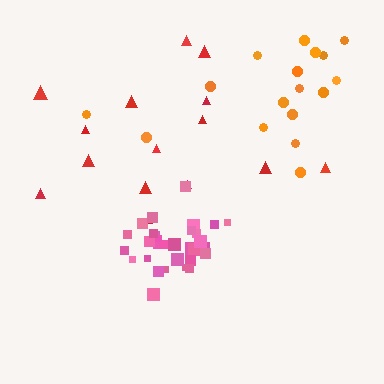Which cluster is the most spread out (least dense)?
Red.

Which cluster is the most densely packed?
Pink.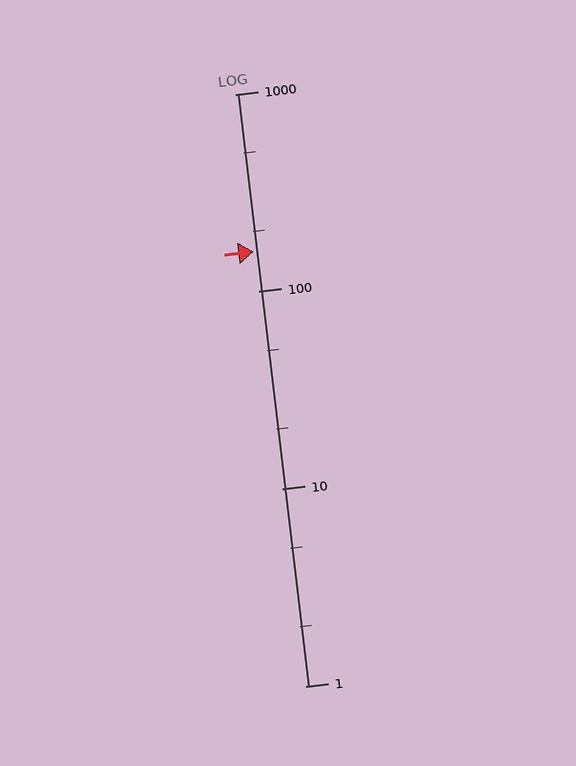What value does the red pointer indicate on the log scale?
The pointer indicates approximately 160.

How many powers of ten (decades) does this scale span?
The scale spans 3 decades, from 1 to 1000.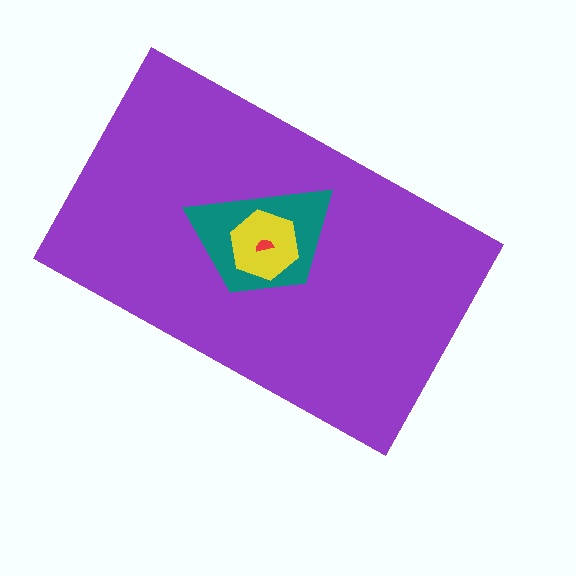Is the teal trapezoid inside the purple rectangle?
Yes.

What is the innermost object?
The red semicircle.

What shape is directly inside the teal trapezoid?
The yellow hexagon.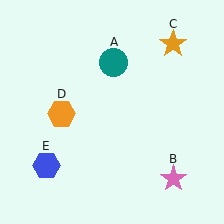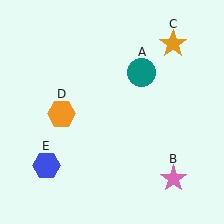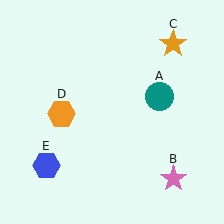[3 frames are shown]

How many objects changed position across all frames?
1 object changed position: teal circle (object A).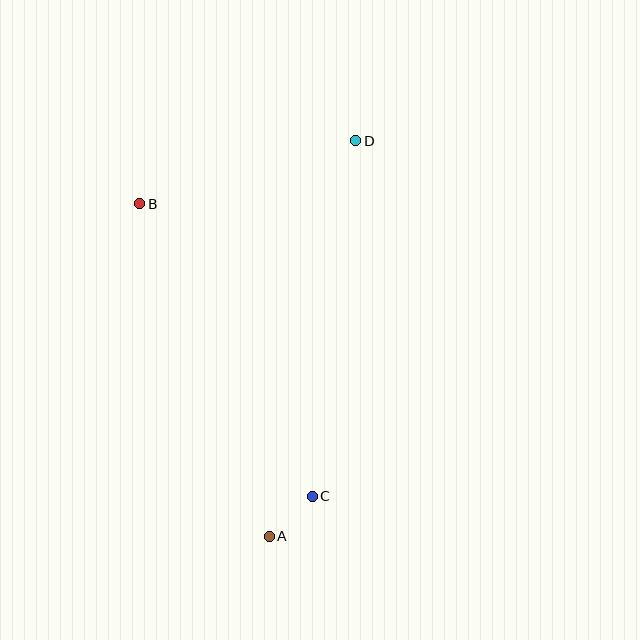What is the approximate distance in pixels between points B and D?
The distance between B and D is approximately 225 pixels.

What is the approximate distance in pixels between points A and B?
The distance between A and B is approximately 357 pixels.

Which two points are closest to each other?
Points A and C are closest to each other.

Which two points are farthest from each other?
Points A and D are farthest from each other.